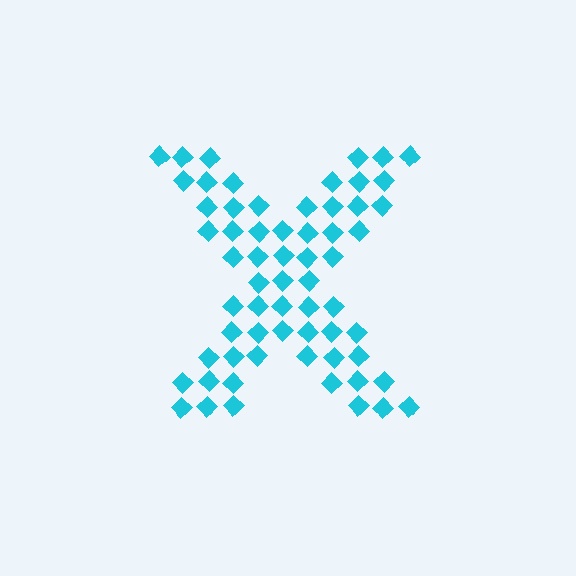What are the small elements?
The small elements are diamonds.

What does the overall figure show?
The overall figure shows the letter X.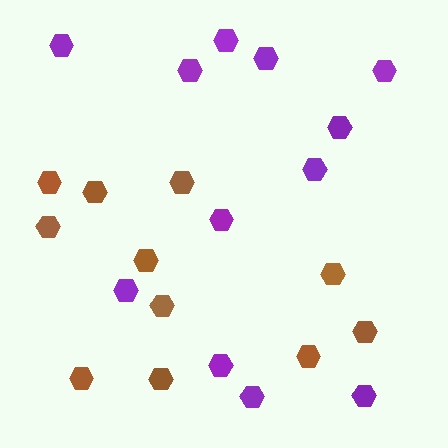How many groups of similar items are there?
There are 2 groups: one group of brown hexagons (11) and one group of purple hexagons (12).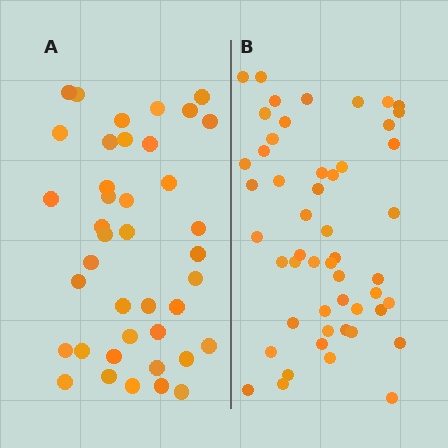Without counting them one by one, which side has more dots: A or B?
Region B (the right region) has more dots.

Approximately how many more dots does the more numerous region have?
Region B has roughly 12 or so more dots than region A.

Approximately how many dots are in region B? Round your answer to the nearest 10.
About 50 dots. (The exact count is 51, which rounds to 50.)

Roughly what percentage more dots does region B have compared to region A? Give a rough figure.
About 30% more.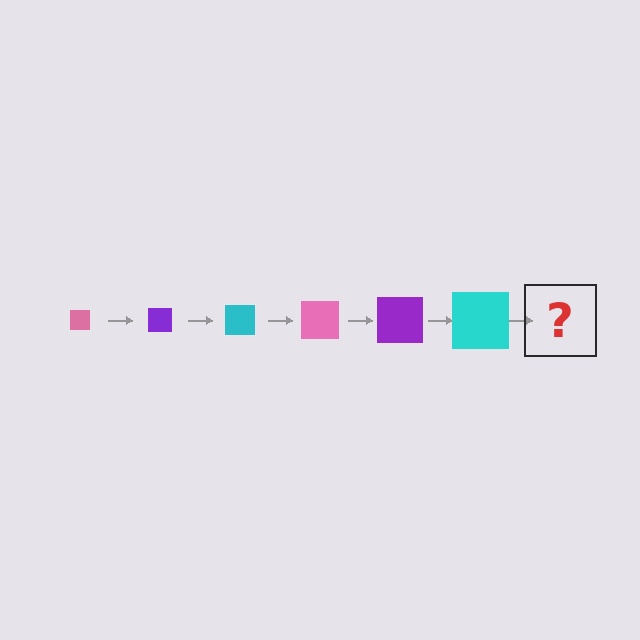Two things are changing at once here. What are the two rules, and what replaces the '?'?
The two rules are that the square grows larger each step and the color cycles through pink, purple, and cyan. The '?' should be a pink square, larger than the previous one.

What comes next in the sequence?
The next element should be a pink square, larger than the previous one.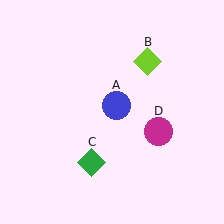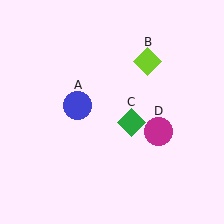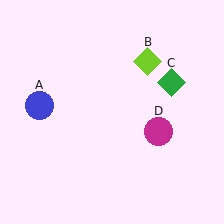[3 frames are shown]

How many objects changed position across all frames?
2 objects changed position: blue circle (object A), green diamond (object C).